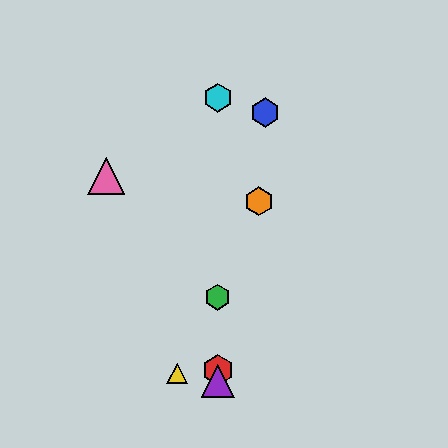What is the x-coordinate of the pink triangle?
The pink triangle is at x≈106.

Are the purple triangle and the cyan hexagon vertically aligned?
Yes, both are at x≈218.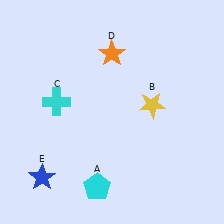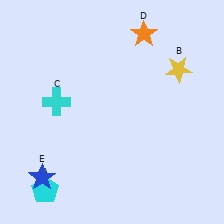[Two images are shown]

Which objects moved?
The objects that moved are: the cyan pentagon (A), the yellow star (B), the orange star (D).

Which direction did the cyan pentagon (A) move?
The cyan pentagon (A) moved left.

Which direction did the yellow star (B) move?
The yellow star (B) moved up.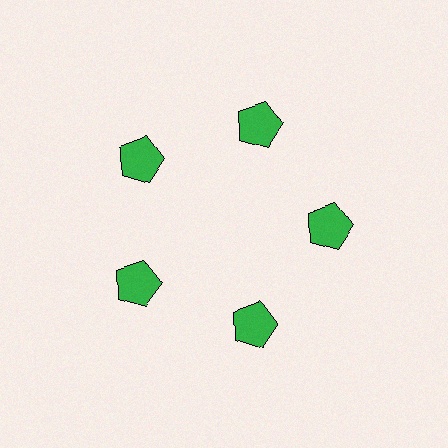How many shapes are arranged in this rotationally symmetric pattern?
There are 5 shapes, arranged in 5 groups of 1.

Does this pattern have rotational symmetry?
Yes, this pattern has 5-fold rotational symmetry. It looks the same after rotating 72 degrees around the center.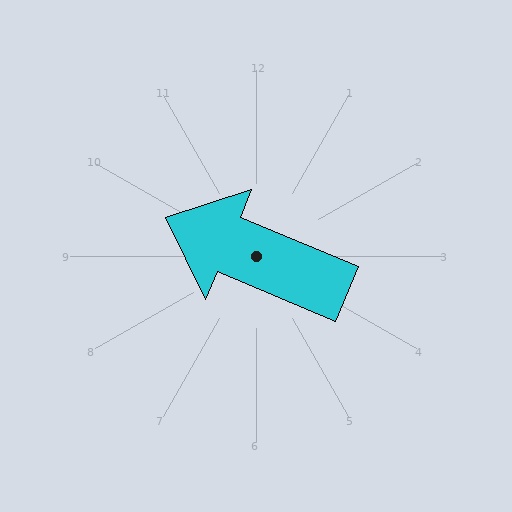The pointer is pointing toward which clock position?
Roughly 10 o'clock.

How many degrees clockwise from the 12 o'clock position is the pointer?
Approximately 293 degrees.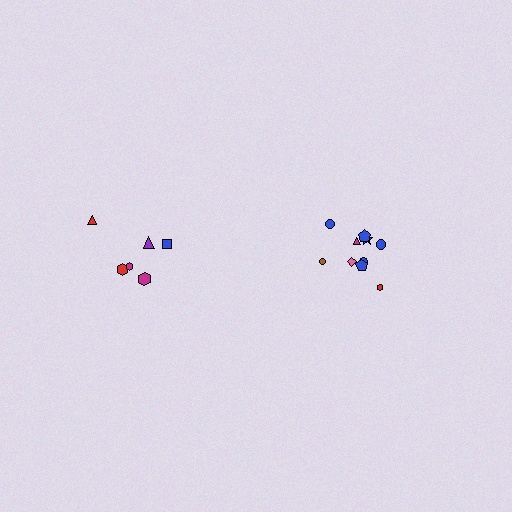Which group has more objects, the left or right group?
The right group.